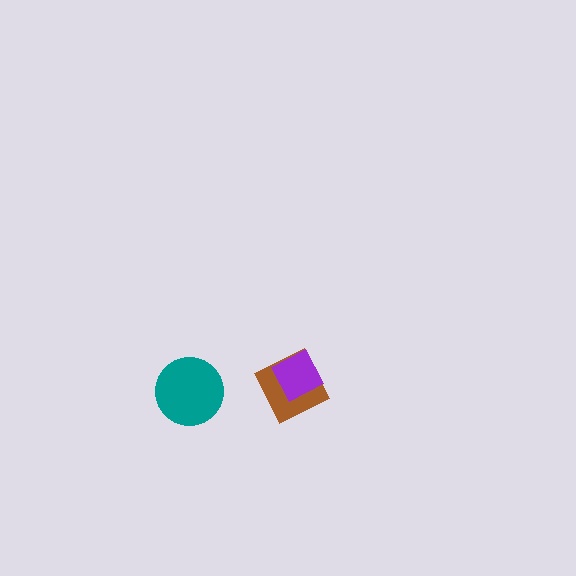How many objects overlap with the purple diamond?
1 object overlaps with the purple diamond.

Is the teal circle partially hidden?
No, no other shape covers it.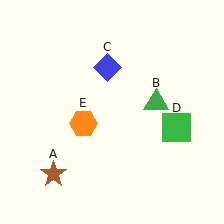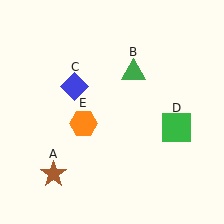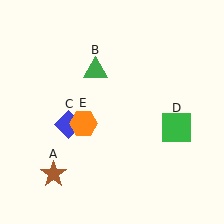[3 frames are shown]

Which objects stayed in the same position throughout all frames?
Brown star (object A) and green square (object D) and orange hexagon (object E) remained stationary.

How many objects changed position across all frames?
2 objects changed position: green triangle (object B), blue diamond (object C).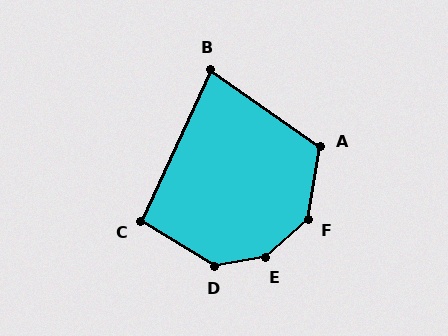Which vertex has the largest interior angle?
E, at approximately 148 degrees.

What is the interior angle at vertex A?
Approximately 115 degrees (obtuse).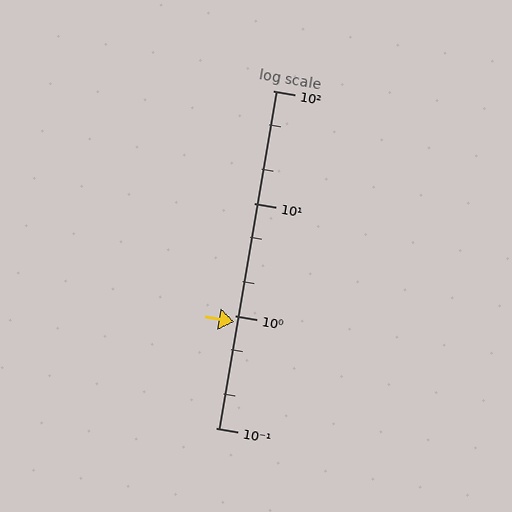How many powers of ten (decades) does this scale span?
The scale spans 3 decades, from 0.1 to 100.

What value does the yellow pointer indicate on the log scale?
The pointer indicates approximately 0.88.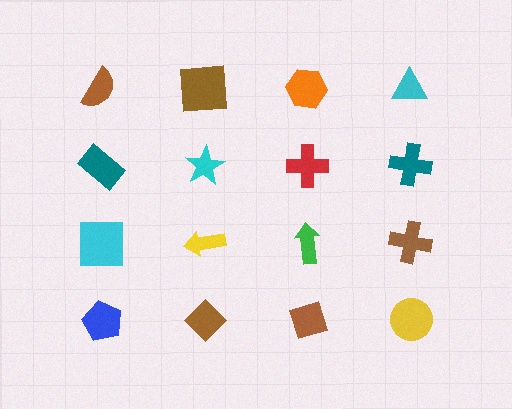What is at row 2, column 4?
A teal cross.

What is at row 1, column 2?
A brown square.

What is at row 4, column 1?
A blue pentagon.